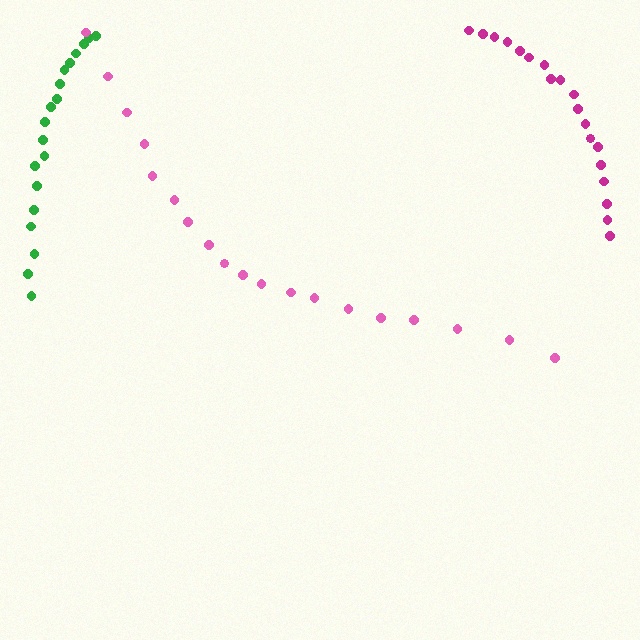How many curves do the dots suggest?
There are 3 distinct paths.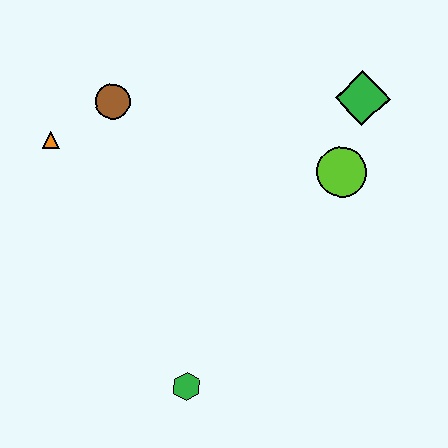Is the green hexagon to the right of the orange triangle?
Yes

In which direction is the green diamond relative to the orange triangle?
The green diamond is to the right of the orange triangle.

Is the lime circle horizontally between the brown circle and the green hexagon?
No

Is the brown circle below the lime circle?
No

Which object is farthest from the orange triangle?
The green diamond is farthest from the orange triangle.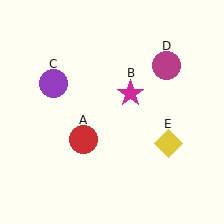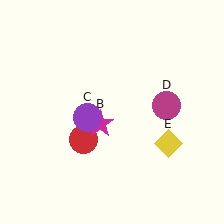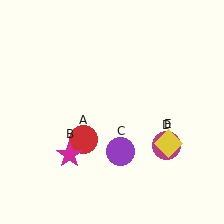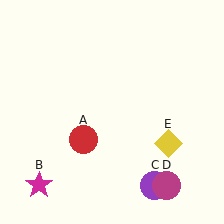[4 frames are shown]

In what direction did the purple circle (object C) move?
The purple circle (object C) moved down and to the right.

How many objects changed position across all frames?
3 objects changed position: magenta star (object B), purple circle (object C), magenta circle (object D).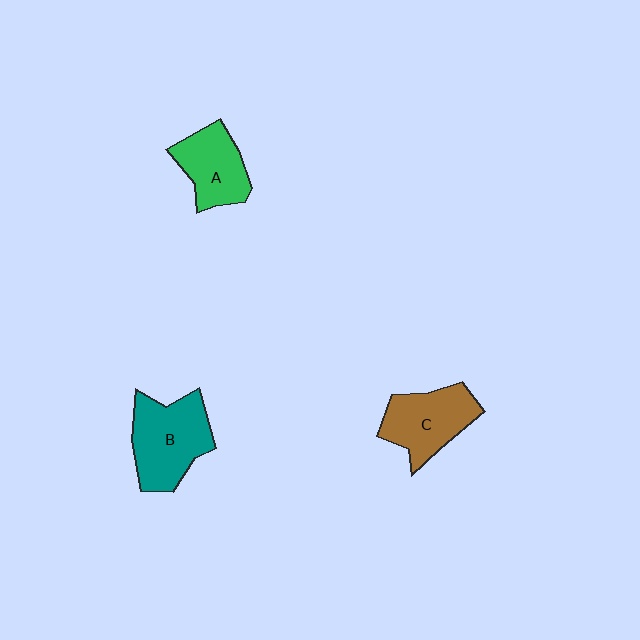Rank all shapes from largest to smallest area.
From largest to smallest: B (teal), C (brown), A (green).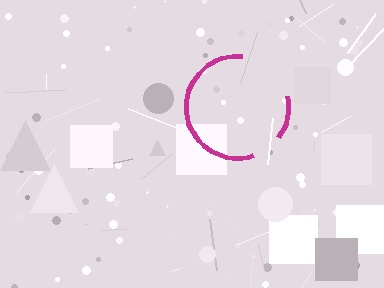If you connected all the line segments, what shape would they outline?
They would outline a circle.